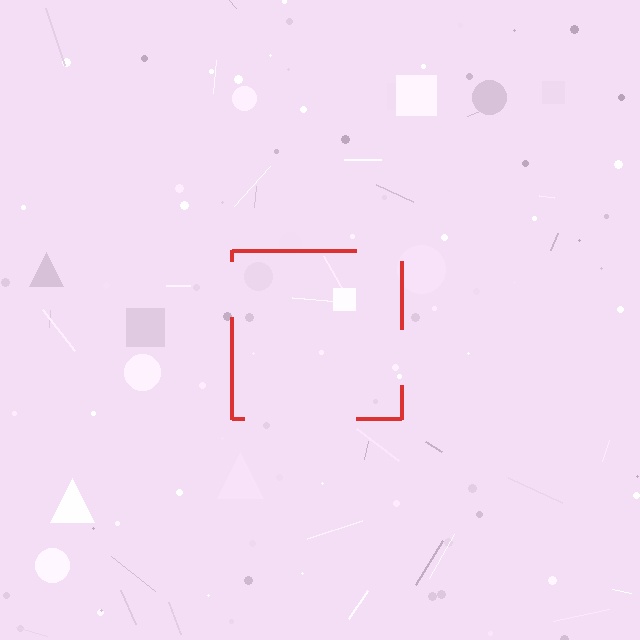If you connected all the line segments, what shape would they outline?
They would outline a square.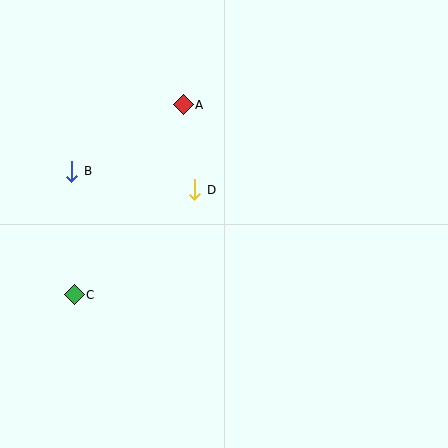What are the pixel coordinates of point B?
Point B is at (72, 171).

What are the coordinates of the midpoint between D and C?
The midpoint between D and C is at (134, 242).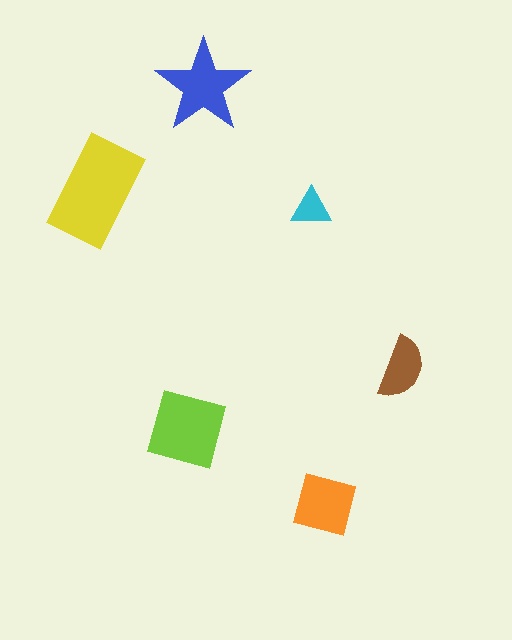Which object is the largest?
The yellow rectangle.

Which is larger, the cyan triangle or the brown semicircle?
The brown semicircle.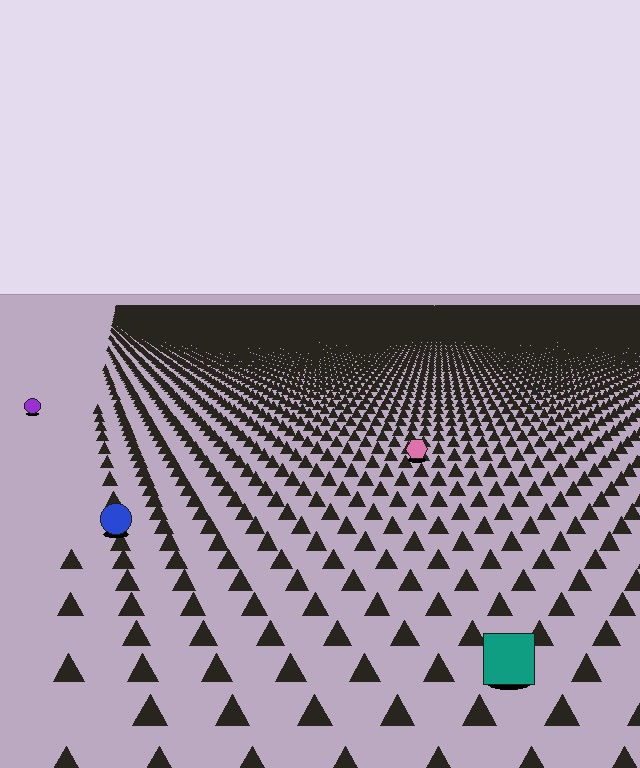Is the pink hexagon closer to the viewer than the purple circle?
Yes. The pink hexagon is closer — you can tell from the texture gradient: the ground texture is coarser near it.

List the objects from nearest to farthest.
From nearest to farthest: the teal square, the blue circle, the pink hexagon, the purple circle.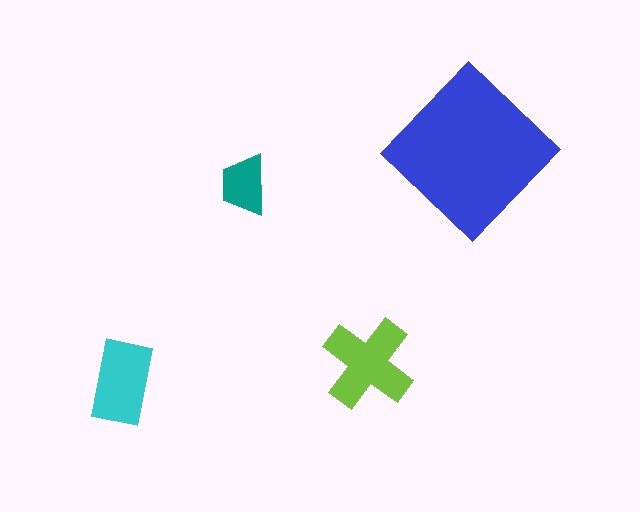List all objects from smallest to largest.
The teal trapezoid, the cyan rectangle, the lime cross, the blue diamond.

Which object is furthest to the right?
The blue diamond is rightmost.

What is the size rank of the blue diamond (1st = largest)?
1st.